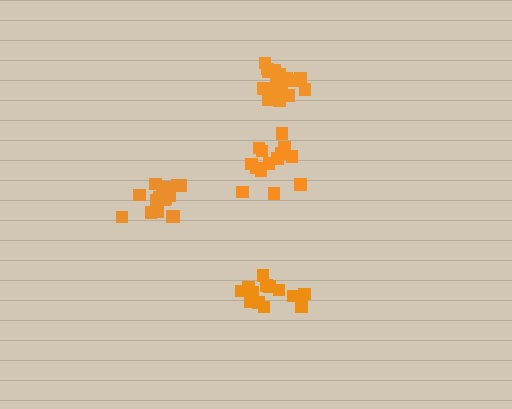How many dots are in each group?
Group 1: 14 dots, Group 2: 18 dots, Group 3: 17 dots, Group 4: 13 dots (62 total).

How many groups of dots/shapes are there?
There are 4 groups.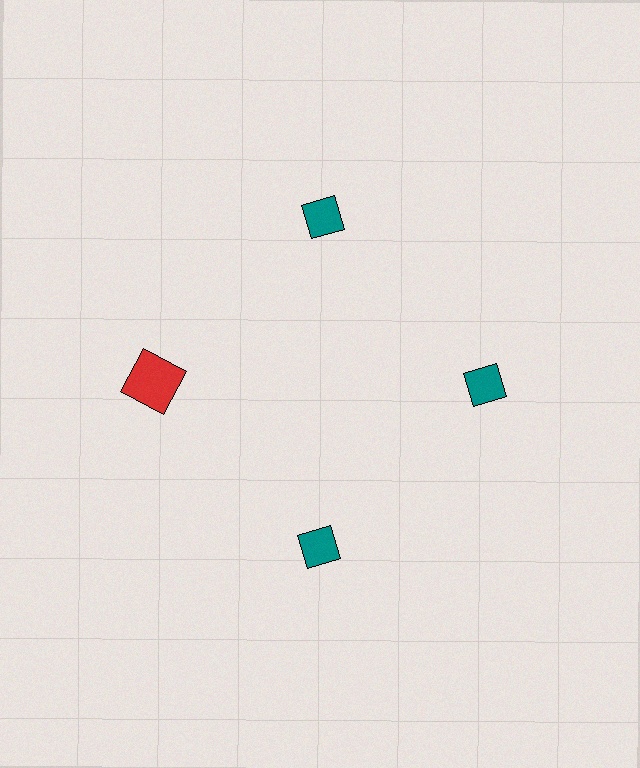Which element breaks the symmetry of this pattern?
The red square at roughly the 9 o'clock position breaks the symmetry. All other shapes are teal diamonds.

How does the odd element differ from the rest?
It differs in both color (red instead of teal) and shape (square instead of diamond).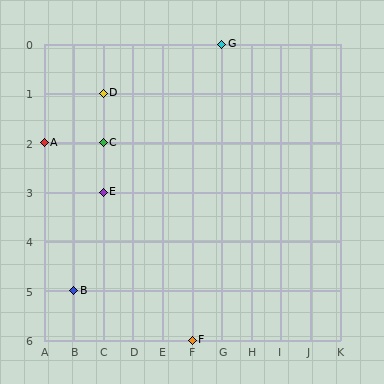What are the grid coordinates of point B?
Point B is at grid coordinates (B, 5).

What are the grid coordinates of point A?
Point A is at grid coordinates (A, 2).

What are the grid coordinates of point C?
Point C is at grid coordinates (C, 2).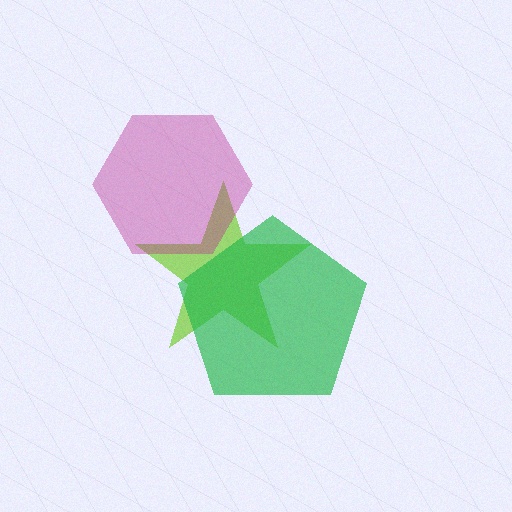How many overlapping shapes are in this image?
There are 3 overlapping shapes in the image.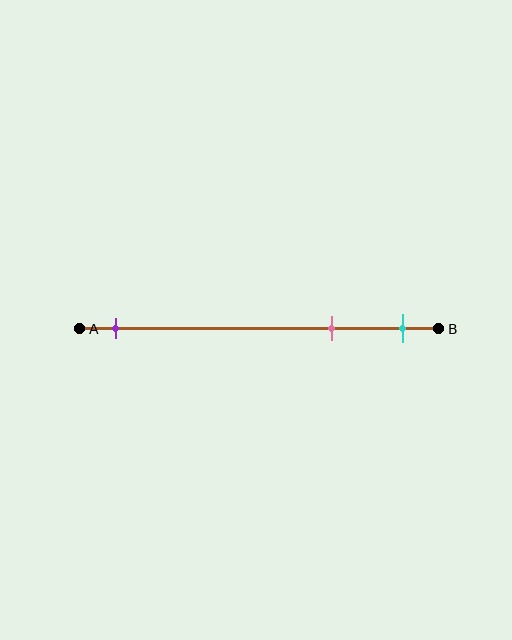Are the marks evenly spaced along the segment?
No, the marks are not evenly spaced.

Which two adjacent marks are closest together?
The pink and cyan marks are the closest adjacent pair.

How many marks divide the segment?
There are 3 marks dividing the segment.